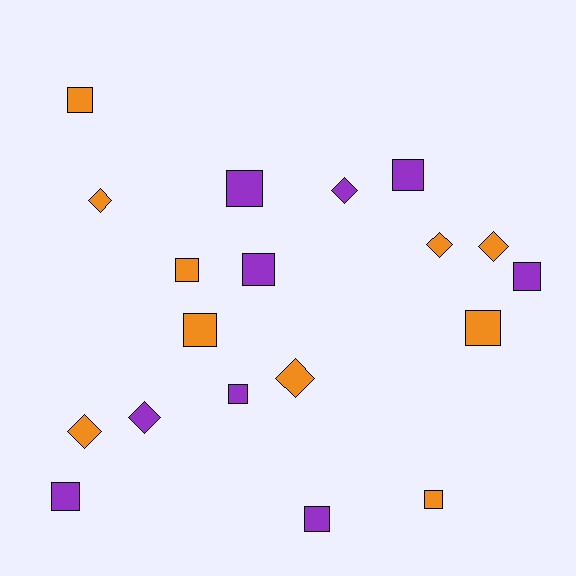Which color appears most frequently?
Orange, with 10 objects.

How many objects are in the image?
There are 19 objects.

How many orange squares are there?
There are 5 orange squares.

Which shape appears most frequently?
Square, with 12 objects.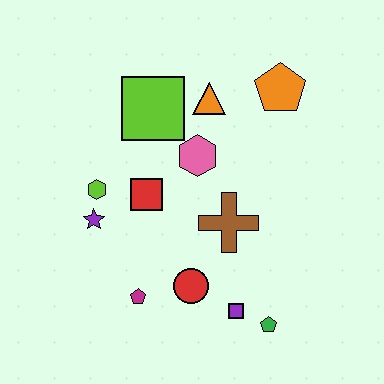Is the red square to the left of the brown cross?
Yes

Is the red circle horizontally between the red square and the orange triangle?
Yes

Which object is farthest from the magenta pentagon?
The orange pentagon is farthest from the magenta pentagon.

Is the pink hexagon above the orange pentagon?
No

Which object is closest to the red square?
The lime hexagon is closest to the red square.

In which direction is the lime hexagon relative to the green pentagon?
The lime hexagon is to the left of the green pentagon.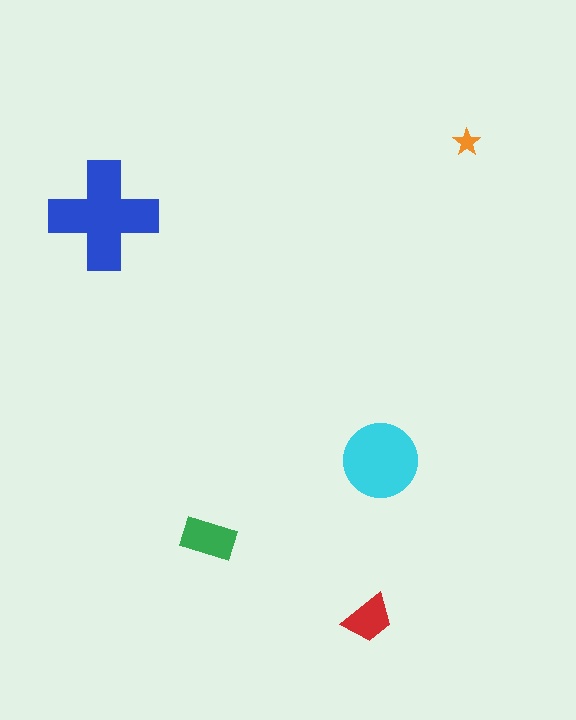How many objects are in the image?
There are 5 objects in the image.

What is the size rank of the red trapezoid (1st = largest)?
4th.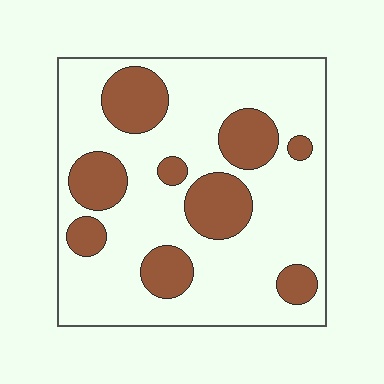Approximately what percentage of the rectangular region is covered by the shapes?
Approximately 25%.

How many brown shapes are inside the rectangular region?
9.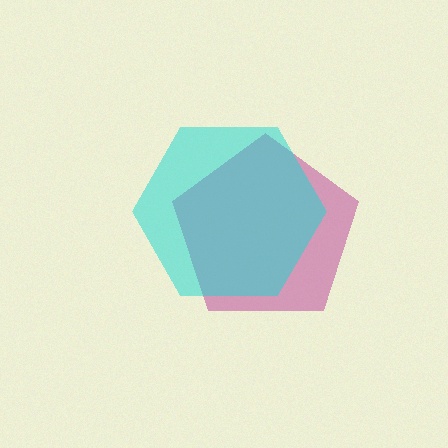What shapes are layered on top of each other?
The layered shapes are: a magenta pentagon, a cyan hexagon.